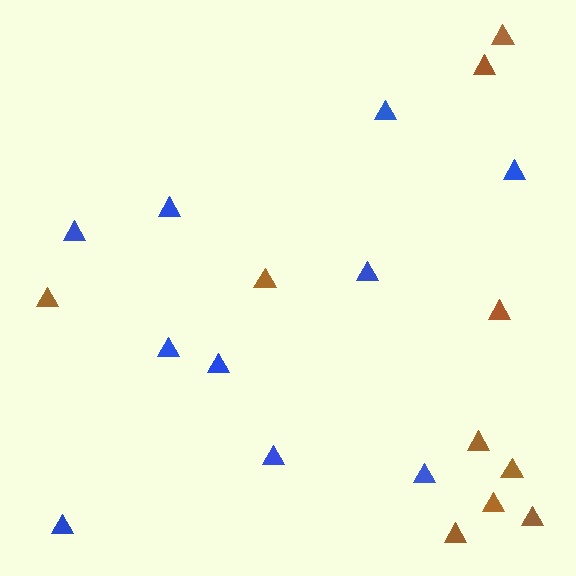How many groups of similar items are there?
There are 2 groups: one group of brown triangles (10) and one group of blue triangles (10).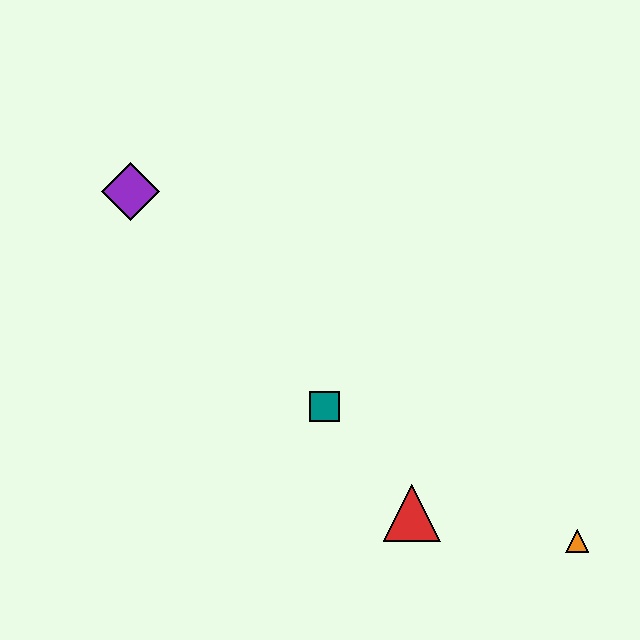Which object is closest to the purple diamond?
The teal square is closest to the purple diamond.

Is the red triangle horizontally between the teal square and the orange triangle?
Yes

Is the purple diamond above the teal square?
Yes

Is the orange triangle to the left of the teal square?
No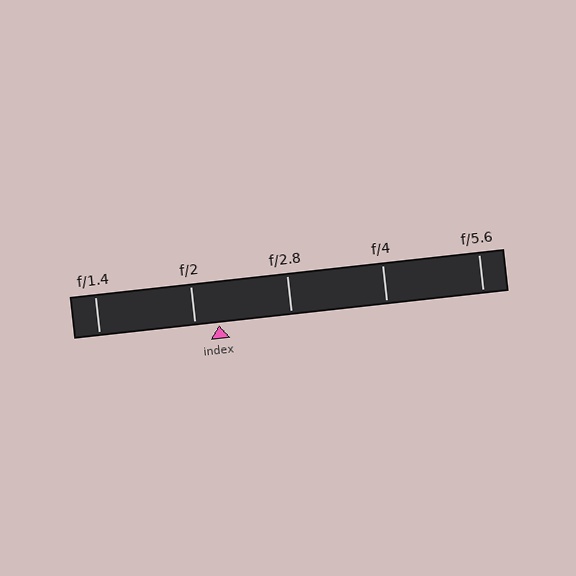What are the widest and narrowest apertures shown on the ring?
The widest aperture shown is f/1.4 and the narrowest is f/5.6.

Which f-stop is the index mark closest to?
The index mark is closest to f/2.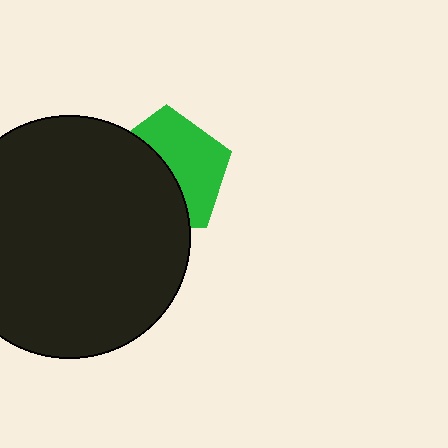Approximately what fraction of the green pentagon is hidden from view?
Roughly 50% of the green pentagon is hidden behind the black circle.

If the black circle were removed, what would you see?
You would see the complete green pentagon.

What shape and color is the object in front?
The object in front is a black circle.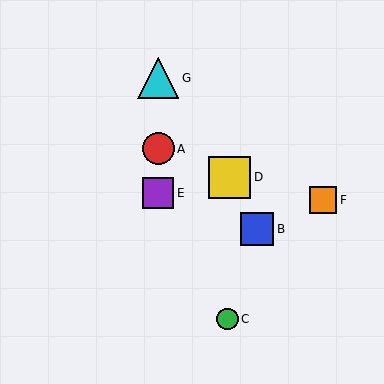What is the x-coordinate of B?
Object B is at x≈257.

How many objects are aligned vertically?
3 objects (A, E, G) are aligned vertically.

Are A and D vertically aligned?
No, A is at x≈158 and D is at x≈230.